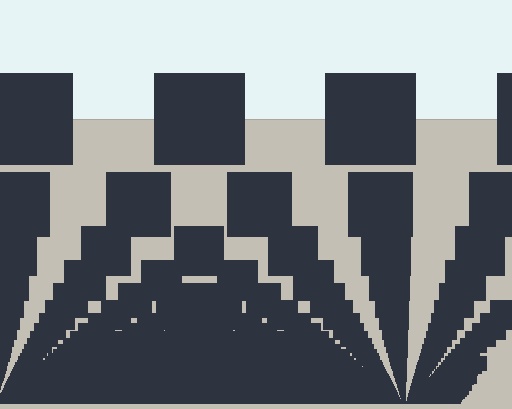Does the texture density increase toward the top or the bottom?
Density increases toward the bottom.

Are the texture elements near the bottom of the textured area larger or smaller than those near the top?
Smaller. The gradient is inverted — elements near the bottom are smaller and denser.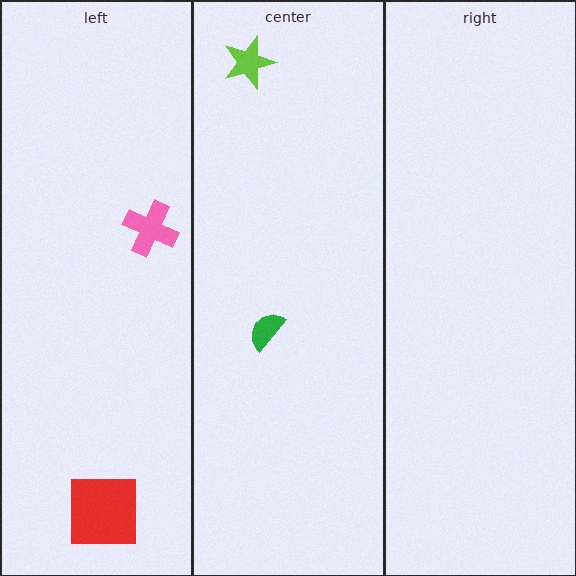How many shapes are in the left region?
2.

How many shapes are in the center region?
2.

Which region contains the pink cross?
The left region.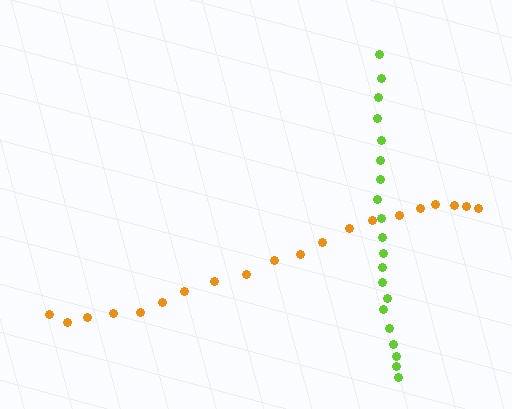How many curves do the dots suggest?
There are 2 distinct paths.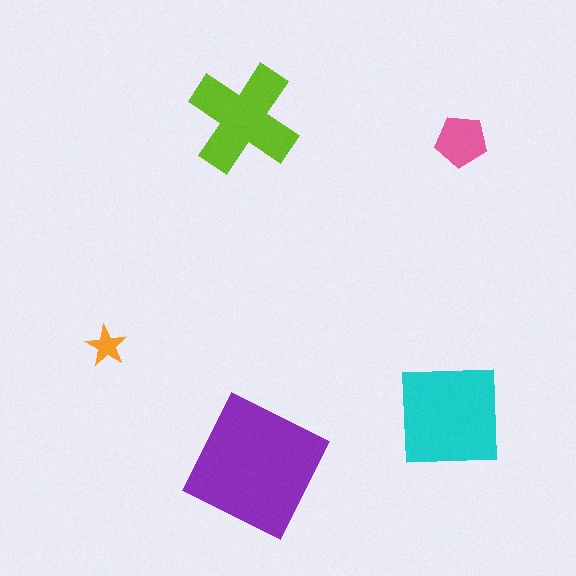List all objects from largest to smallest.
The purple square, the cyan square, the lime cross, the pink pentagon, the orange star.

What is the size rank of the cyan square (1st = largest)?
2nd.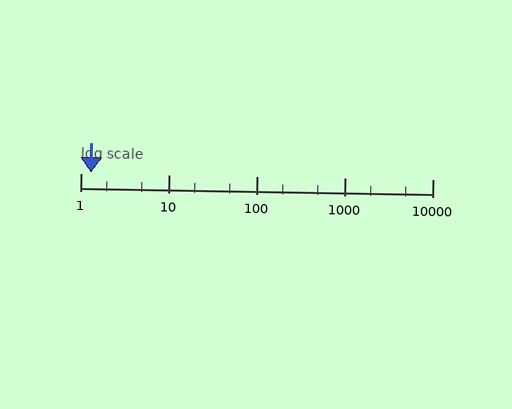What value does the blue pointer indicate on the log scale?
The pointer indicates approximately 1.3.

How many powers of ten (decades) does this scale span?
The scale spans 4 decades, from 1 to 10000.